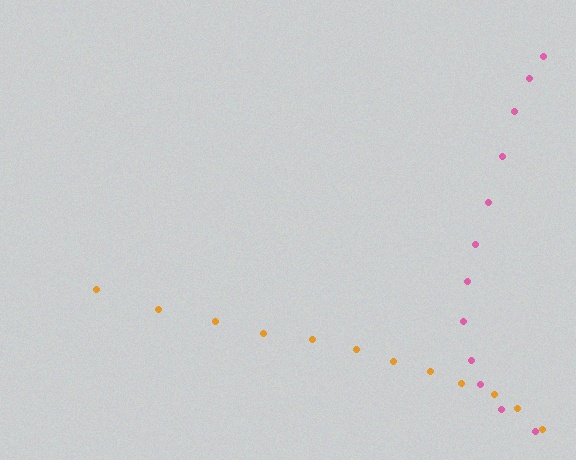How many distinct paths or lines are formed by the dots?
There are 2 distinct paths.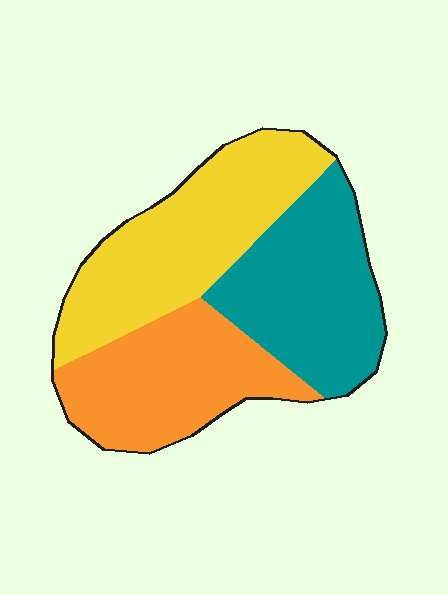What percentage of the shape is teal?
Teal covers roughly 35% of the shape.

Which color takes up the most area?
Yellow, at roughly 35%.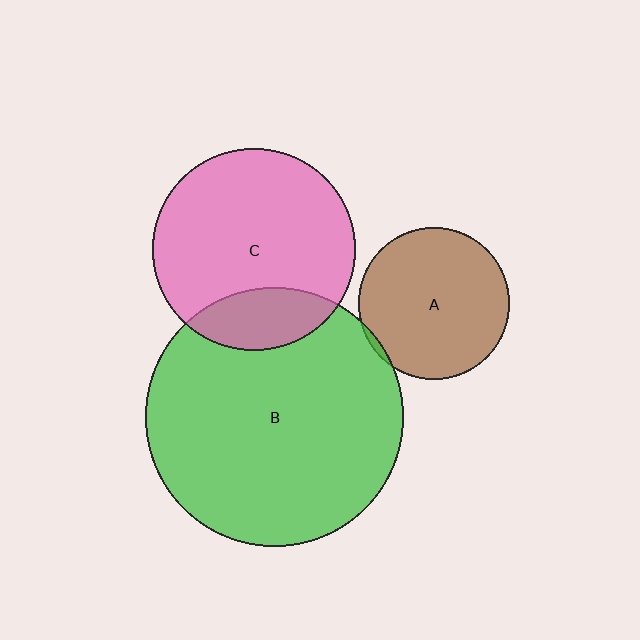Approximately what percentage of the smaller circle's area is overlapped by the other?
Approximately 20%.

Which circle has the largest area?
Circle B (green).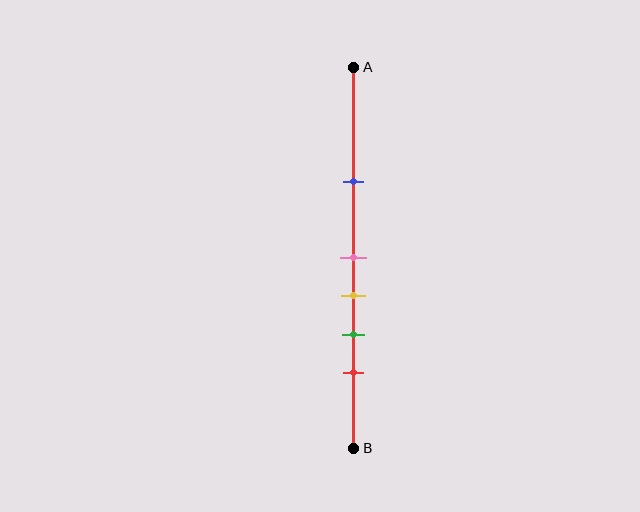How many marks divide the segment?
There are 5 marks dividing the segment.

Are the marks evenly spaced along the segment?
No, the marks are not evenly spaced.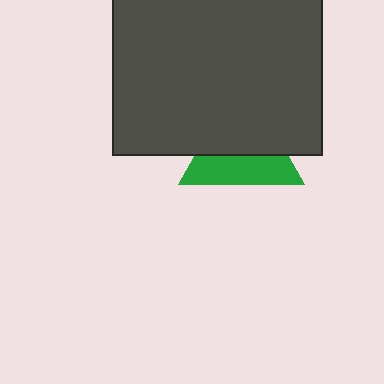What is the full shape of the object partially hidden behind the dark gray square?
The partially hidden object is a green triangle.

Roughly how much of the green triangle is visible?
About half of it is visible (roughly 46%).